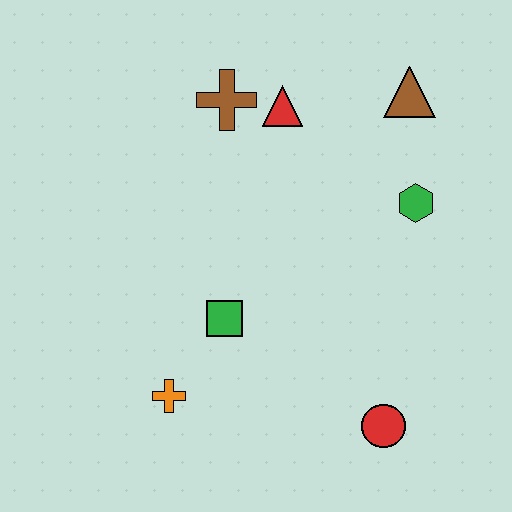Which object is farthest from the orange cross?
The brown triangle is farthest from the orange cross.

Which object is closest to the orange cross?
The green square is closest to the orange cross.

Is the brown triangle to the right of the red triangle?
Yes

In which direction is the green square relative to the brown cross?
The green square is below the brown cross.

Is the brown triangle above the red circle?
Yes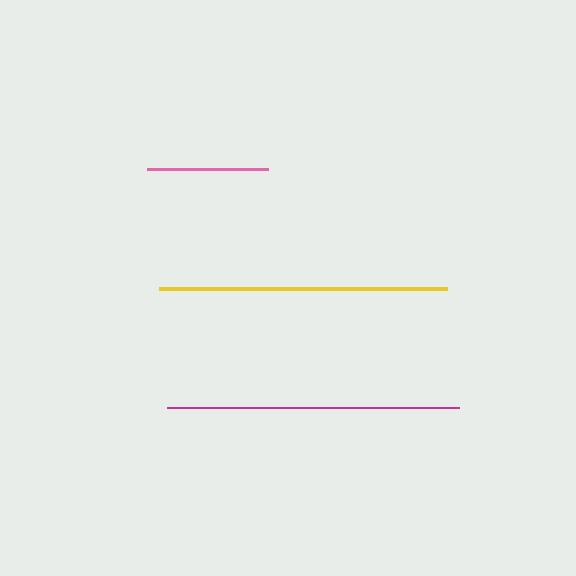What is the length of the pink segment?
The pink segment is approximately 121 pixels long.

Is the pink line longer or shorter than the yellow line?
The yellow line is longer than the pink line.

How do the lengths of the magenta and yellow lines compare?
The magenta and yellow lines are approximately the same length.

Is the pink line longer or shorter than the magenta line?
The magenta line is longer than the pink line.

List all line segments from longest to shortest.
From longest to shortest: magenta, yellow, pink.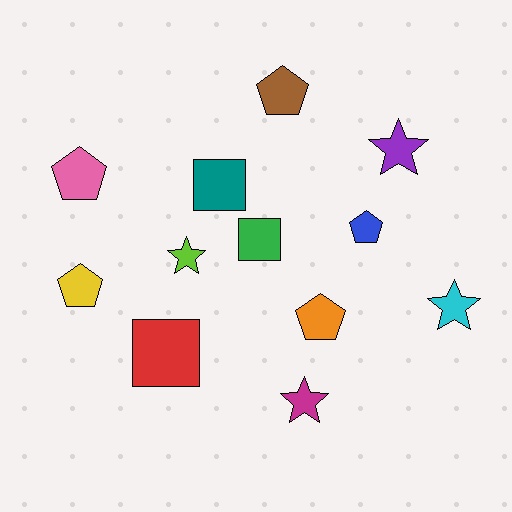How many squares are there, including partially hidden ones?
There are 3 squares.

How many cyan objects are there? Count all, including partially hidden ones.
There is 1 cyan object.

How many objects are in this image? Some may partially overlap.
There are 12 objects.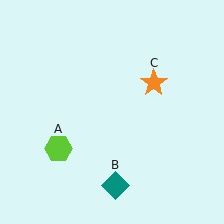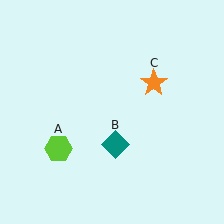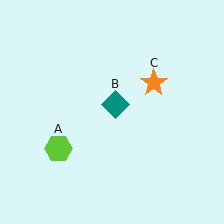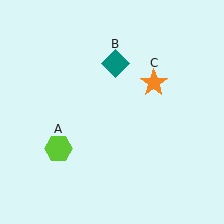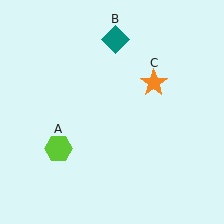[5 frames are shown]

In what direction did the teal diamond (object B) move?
The teal diamond (object B) moved up.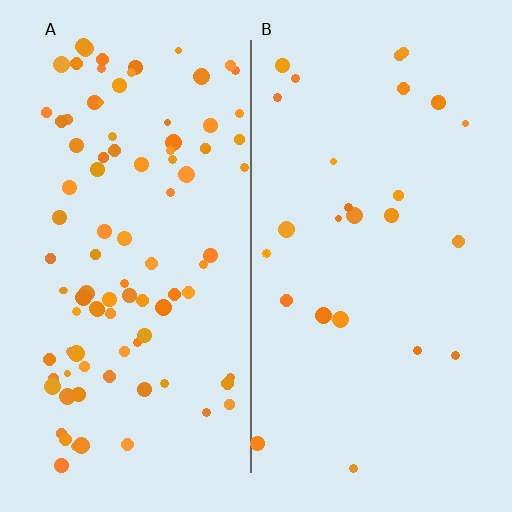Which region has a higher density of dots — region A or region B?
A (the left).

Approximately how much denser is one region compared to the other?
Approximately 3.6× — region A over region B.